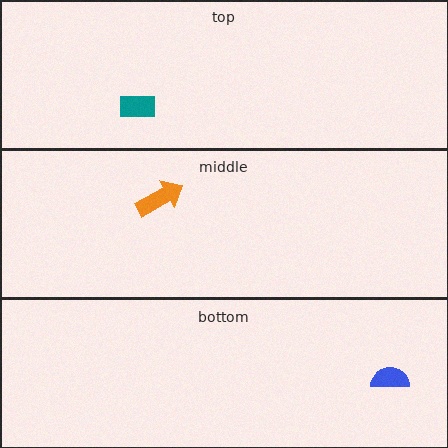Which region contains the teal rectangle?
The top region.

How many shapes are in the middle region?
1.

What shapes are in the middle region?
The orange arrow.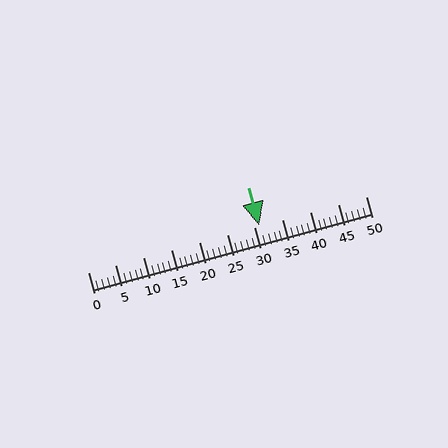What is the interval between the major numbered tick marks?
The major tick marks are spaced 5 units apart.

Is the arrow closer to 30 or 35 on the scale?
The arrow is closer to 30.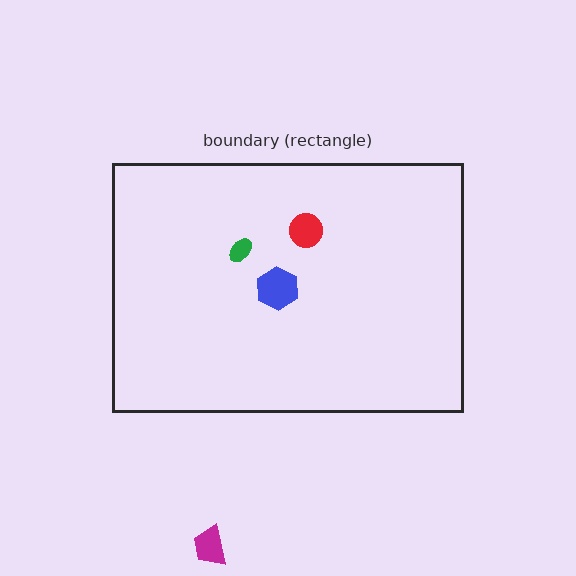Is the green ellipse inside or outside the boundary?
Inside.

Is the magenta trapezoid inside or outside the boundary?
Outside.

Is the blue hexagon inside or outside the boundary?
Inside.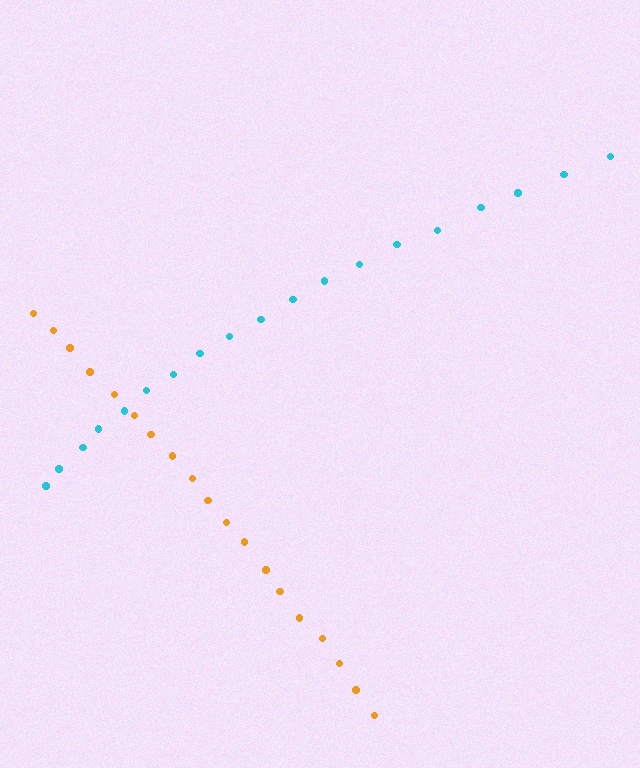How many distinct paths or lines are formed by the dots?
There are 2 distinct paths.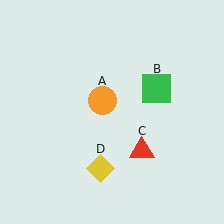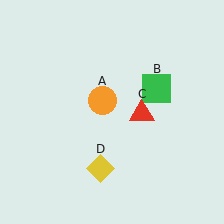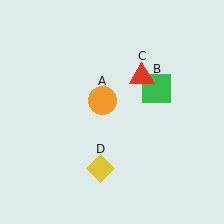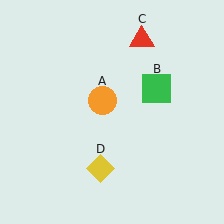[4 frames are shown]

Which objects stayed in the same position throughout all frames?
Orange circle (object A) and green square (object B) and yellow diamond (object D) remained stationary.